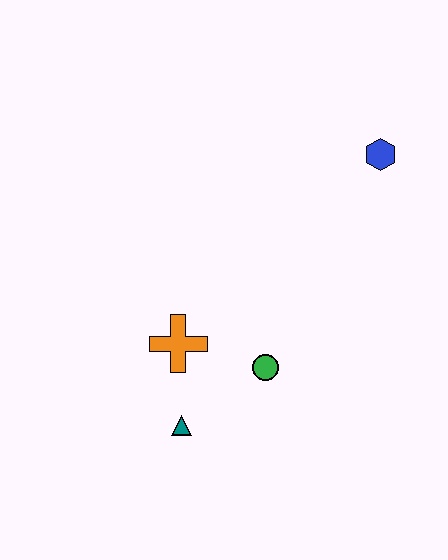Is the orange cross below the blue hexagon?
Yes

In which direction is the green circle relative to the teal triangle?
The green circle is to the right of the teal triangle.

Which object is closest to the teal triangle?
The orange cross is closest to the teal triangle.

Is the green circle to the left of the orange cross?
No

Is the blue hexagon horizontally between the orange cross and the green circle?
No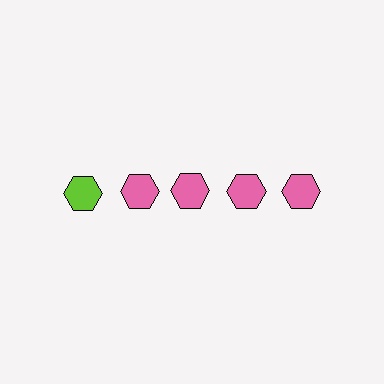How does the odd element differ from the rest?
It has a different color: lime instead of pink.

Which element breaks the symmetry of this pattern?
The lime hexagon in the top row, leftmost column breaks the symmetry. All other shapes are pink hexagons.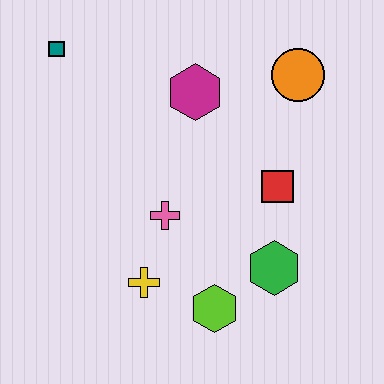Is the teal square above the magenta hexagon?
Yes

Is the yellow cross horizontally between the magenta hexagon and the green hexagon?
No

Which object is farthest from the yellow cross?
The orange circle is farthest from the yellow cross.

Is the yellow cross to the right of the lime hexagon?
No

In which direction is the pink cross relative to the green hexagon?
The pink cross is to the left of the green hexagon.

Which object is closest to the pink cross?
The yellow cross is closest to the pink cross.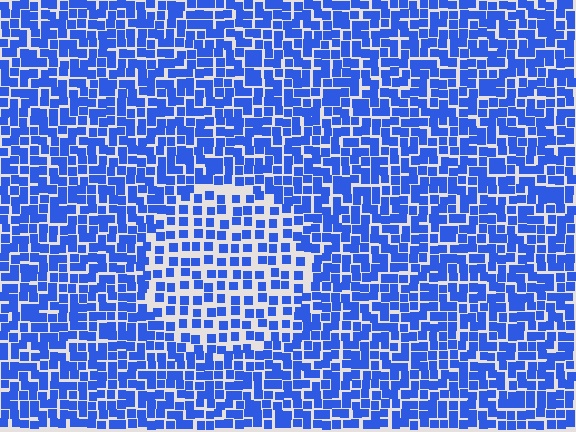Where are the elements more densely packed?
The elements are more densely packed outside the circle boundary.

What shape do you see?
I see a circle.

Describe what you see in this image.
The image contains small blue elements arranged at two different densities. A circle-shaped region is visible where the elements are less densely packed than the surrounding area.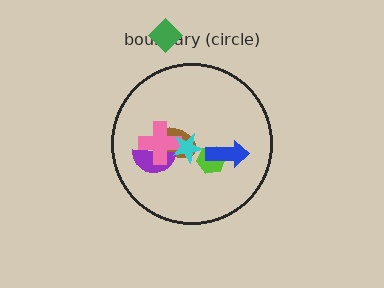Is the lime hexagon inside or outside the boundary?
Inside.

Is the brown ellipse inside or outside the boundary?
Inside.